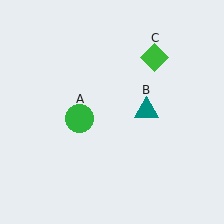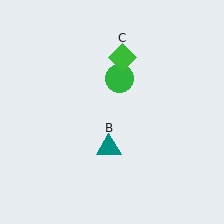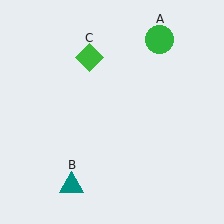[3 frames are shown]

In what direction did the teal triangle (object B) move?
The teal triangle (object B) moved down and to the left.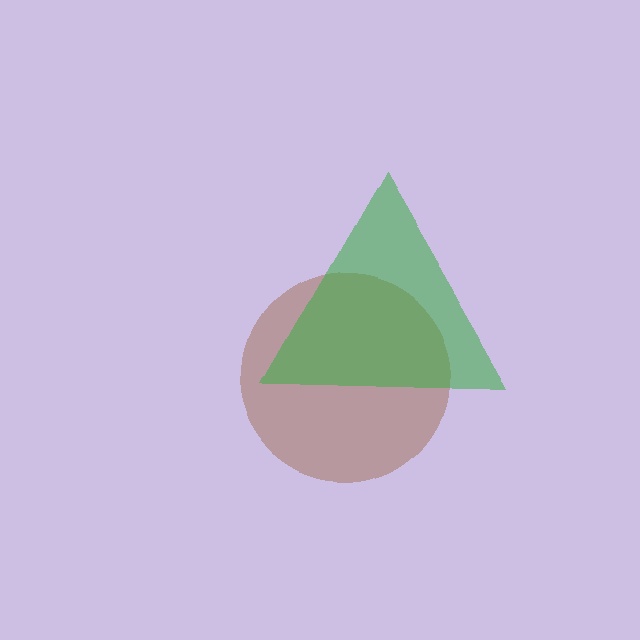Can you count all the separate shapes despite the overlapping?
Yes, there are 2 separate shapes.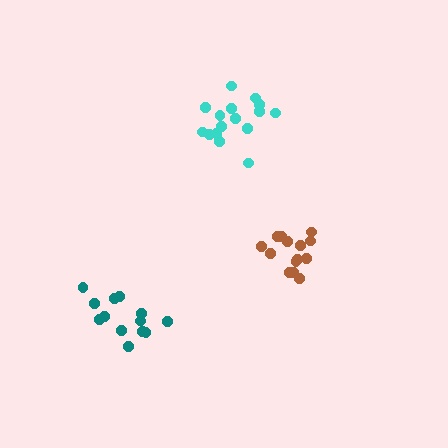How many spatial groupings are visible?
There are 3 spatial groupings.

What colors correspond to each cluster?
The clusters are colored: cyan, brown, teal.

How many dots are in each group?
Group 1: 16 dots, Group 2: 14 dots, Group 3: 13 dots (43 total).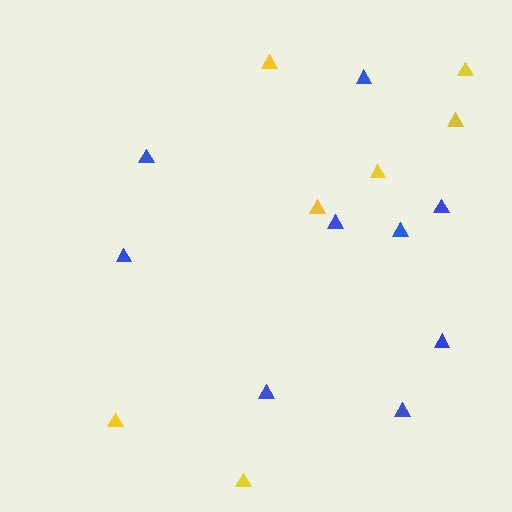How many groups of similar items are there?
There are 2 groups: one group of blue triangles (9) and one group of yellow triangles (7).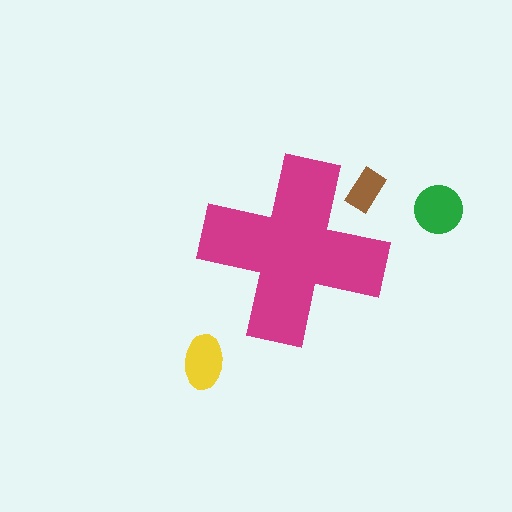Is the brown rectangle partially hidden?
Yes, the brown rectangle is partially hidden behind the magenta cross.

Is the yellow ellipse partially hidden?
No, the yellow ellipse is fully visible.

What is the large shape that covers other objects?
A magenta cross.